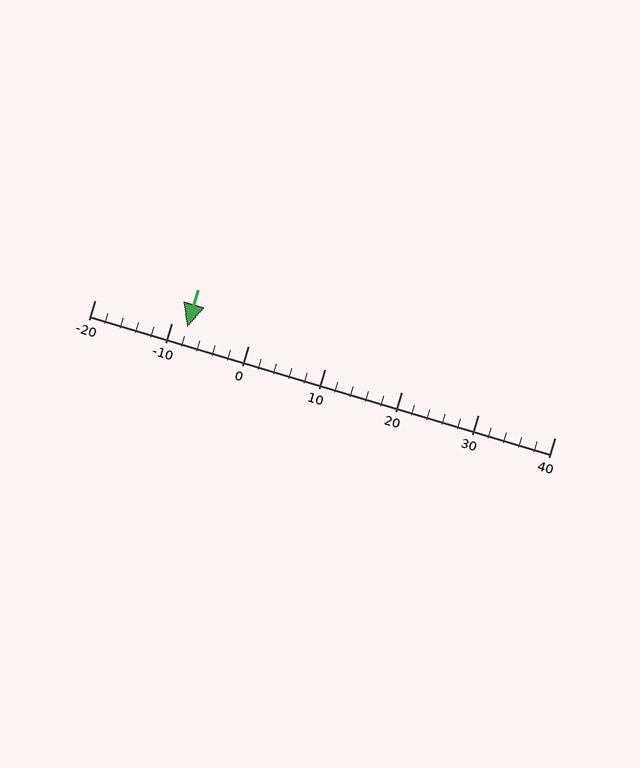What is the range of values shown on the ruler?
The ruler shows values from -20 to 40.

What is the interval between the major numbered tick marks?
The major tick marks are spaced 10 units apart.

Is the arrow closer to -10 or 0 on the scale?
The arrow is closer to -10.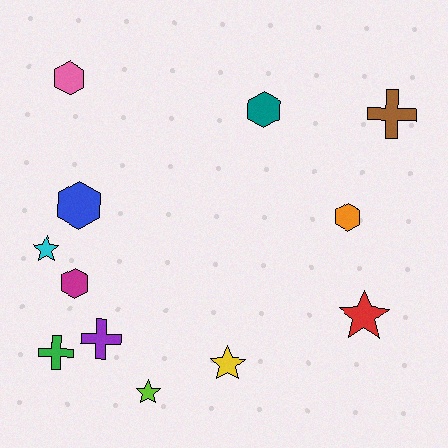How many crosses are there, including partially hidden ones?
There are 3 crosses.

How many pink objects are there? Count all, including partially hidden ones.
There is 1 pink object.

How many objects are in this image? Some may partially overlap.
There are 12 objects.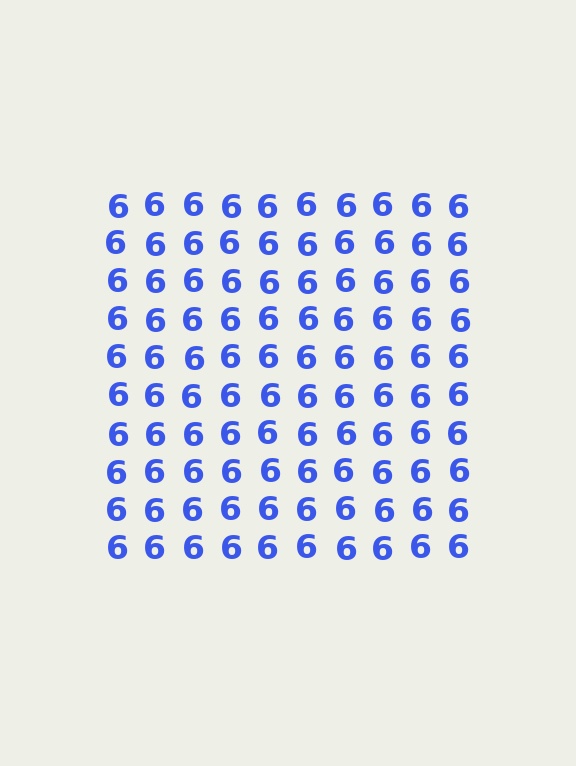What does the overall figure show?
The overall figure shows a square.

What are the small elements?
The small elements are digit 6's.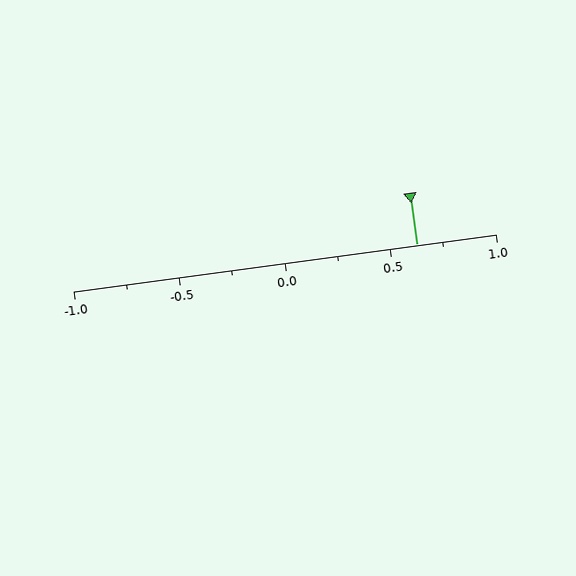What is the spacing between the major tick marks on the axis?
The major ticks are spaced 0.5 apart.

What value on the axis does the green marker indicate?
The marker indicates approximately 0.62.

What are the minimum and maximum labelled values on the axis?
The axis runs from -1.0 to 1.0.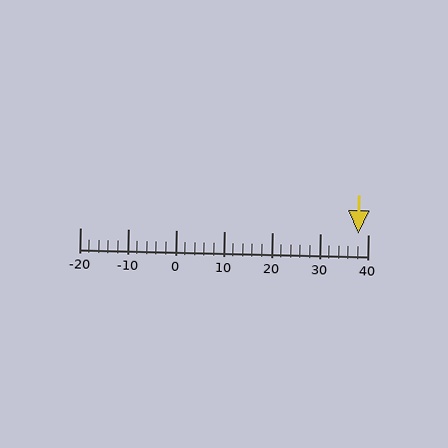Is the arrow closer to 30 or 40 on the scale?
The arrow is closer to 40.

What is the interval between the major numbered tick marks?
The major tick marks are spaced 10 units apart.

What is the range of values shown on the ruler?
The ruler shows values from -20 to 40.